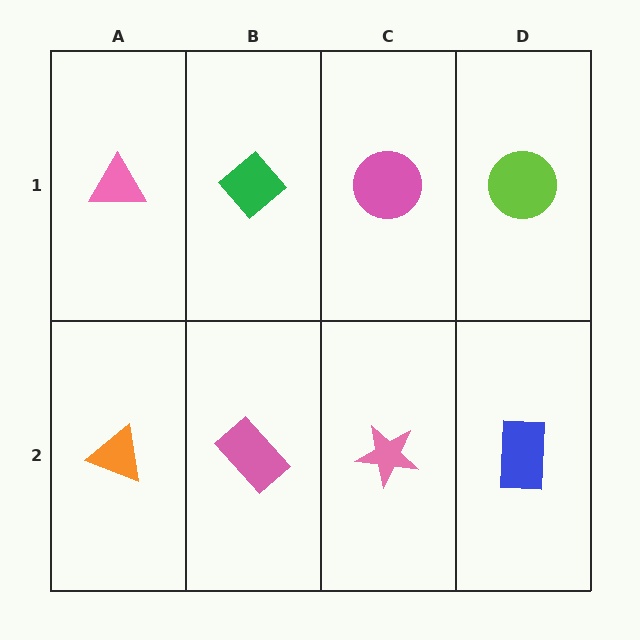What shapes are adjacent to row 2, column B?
A green diamond (row 1, column B), an orange triangle (row 2, column A), a pink star (row 2, column C).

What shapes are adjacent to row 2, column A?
A pink triangle (row 1, column A), a pink rectangle (row 2, column B).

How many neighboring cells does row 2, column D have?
2.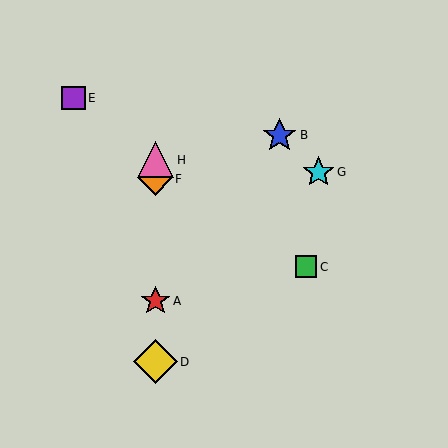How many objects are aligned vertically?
4 objects (A, D, F, H) are aligned vertically.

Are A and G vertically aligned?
No, A is at x≈155 and G is at x≈318.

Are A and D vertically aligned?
Yes, both are at x≈155.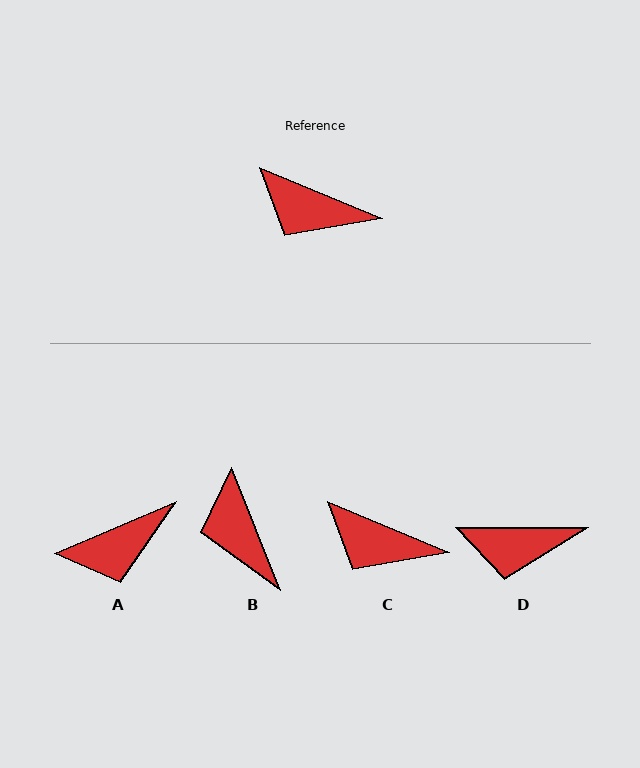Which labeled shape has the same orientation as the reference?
C.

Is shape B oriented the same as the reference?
No, it is off by about 46 degrees.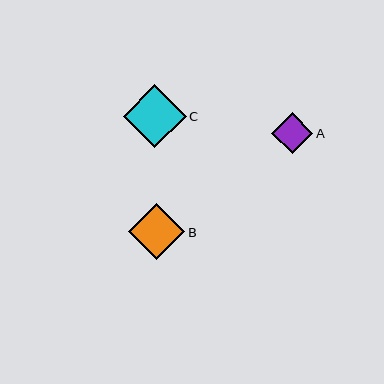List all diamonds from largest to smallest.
From largest to smallest: C, B, A.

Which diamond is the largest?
Diamond C is the largest with a size of approximately 63 pixels.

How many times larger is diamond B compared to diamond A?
Diamond B is approximately 1.4 times the size of diamond A.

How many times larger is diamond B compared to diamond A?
Diamond B is approximately 1.4 times the size of diamond A.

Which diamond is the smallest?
Diamond A is the smallest with a size of approximately 41 pixels.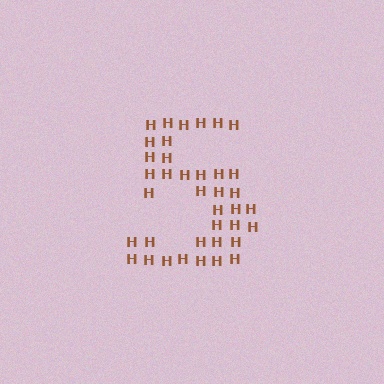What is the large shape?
The large shape is the digit 5.